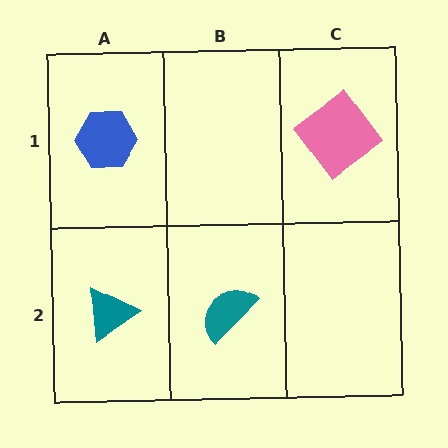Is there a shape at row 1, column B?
No, that cell is empty.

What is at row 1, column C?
A pink diamond.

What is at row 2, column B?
A teal semicircle.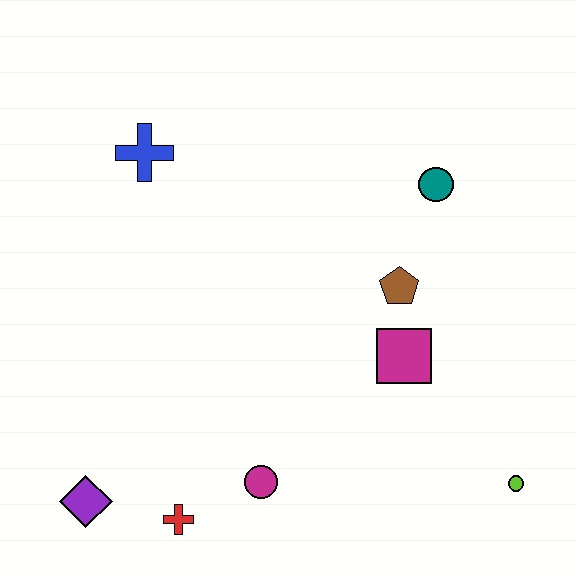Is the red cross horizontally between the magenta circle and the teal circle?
No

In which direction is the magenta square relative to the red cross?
The magenta square is to the right of the red cross.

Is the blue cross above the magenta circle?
Yes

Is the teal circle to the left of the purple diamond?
No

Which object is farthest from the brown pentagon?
The purple diamond is farthest from the brown pentagon.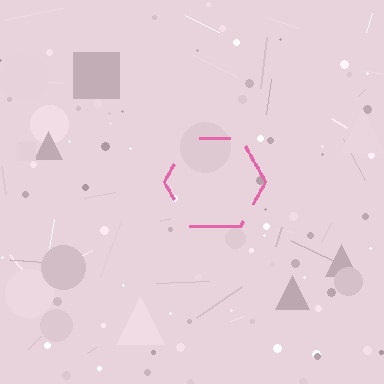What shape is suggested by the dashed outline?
The dashed outline suggests a hexagon.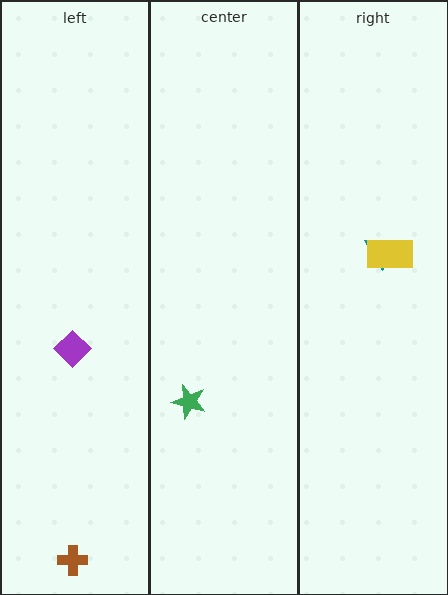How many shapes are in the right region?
2.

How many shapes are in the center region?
1.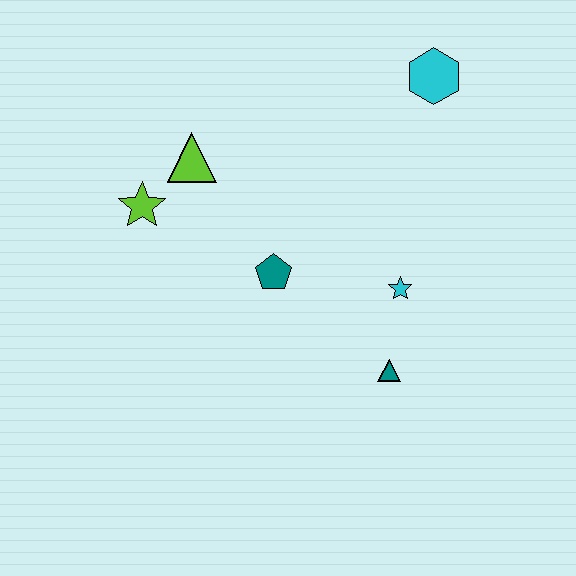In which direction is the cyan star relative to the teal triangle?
The cyan star is above the teal triangle.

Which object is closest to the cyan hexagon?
The cyan star is closest to the cyan hexagon.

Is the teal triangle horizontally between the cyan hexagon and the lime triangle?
Yes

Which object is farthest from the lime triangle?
The teal triangle is farthest from the lime triangle.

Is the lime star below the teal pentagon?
No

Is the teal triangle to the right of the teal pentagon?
Yes